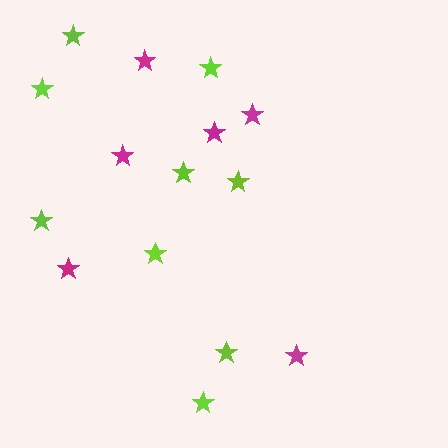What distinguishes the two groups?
There are 2 groups: one group of magenta stars (6) and one group of lime stars (9).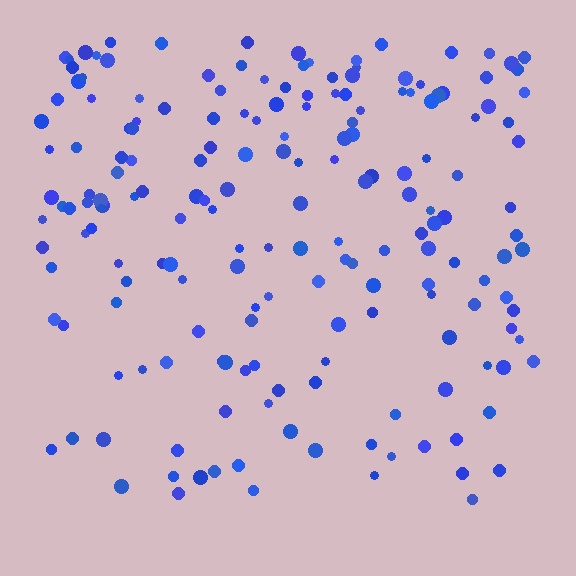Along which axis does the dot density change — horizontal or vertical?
Vertical.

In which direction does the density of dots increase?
From bottom to top, with the top side densest.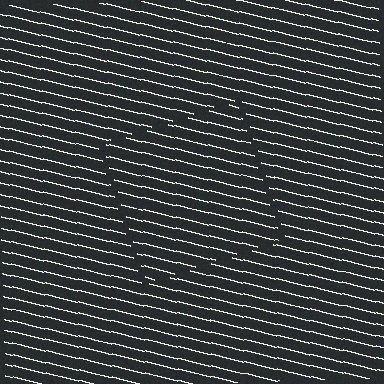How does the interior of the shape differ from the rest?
The interior of the shape contains the same grating, shifted by half a period — the contour is defined by the phase discontinuity where line-ends from the inner and outer gratings abut.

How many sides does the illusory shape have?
4 sides — the line-ends trace a square.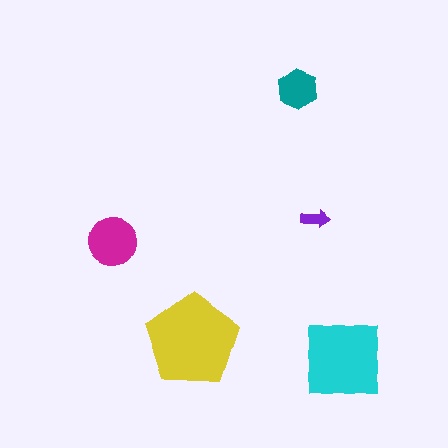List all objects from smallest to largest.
The purple arrow, the teal hexagon, the magenta circle, the cyan square, the yellow pentagon.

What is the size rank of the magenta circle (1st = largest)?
3rd.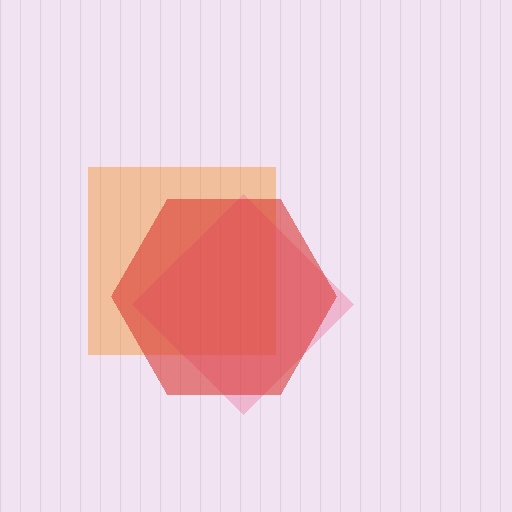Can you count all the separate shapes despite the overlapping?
Yes, there are 3 separate shapes.